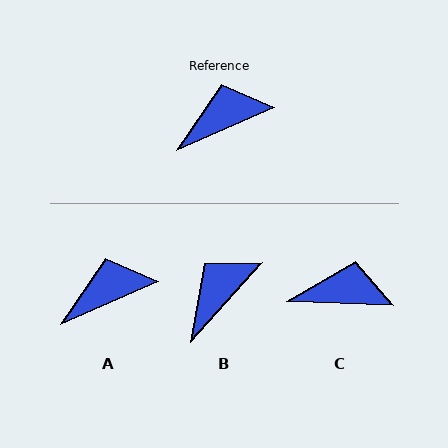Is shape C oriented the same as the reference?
No, it is off by about 26 degrees.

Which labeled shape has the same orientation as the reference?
A.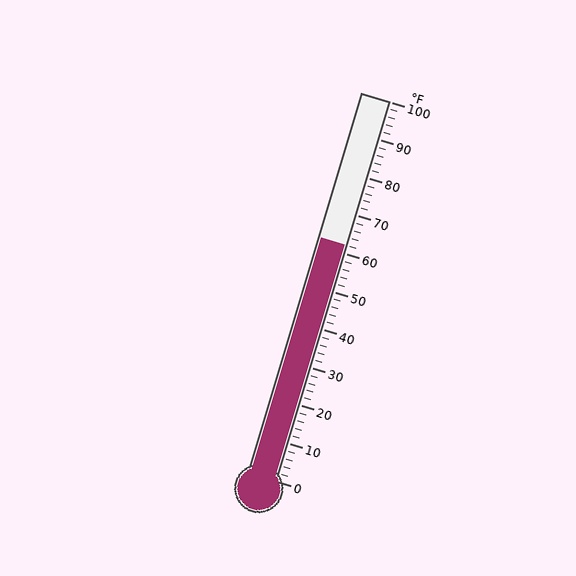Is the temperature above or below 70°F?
The temperature is below 70°F.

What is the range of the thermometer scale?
The thermometer scale ranges from 0°F to 100°F.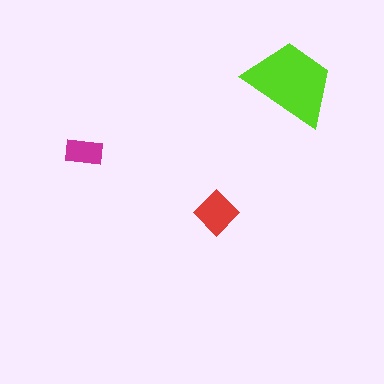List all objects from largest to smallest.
The lime trapezoid, the red diamond, the magenta rectangle.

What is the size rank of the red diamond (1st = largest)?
2nd.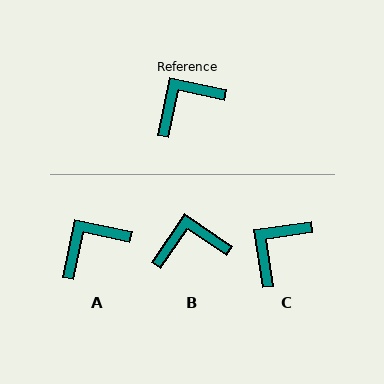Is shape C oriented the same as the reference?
No, it is off by about 21 degrees.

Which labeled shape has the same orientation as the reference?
A.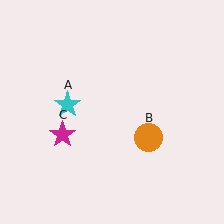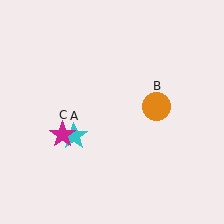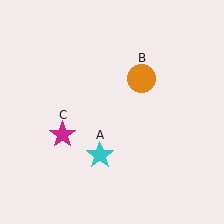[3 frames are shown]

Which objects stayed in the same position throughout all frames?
Magenta star (object C) remained stationary.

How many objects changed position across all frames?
2 objects changed position: cyan star (object A), orange circle (object B).